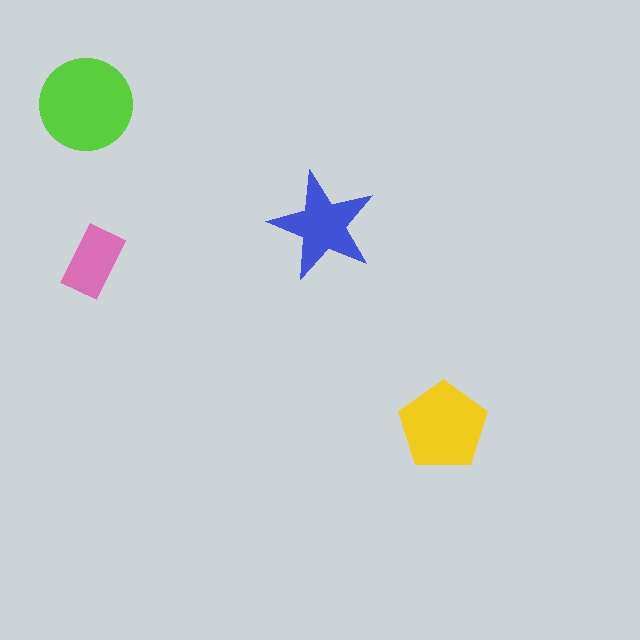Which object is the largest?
The lime circle.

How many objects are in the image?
There are 4 objects in the image.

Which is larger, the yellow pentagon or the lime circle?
The lime circle.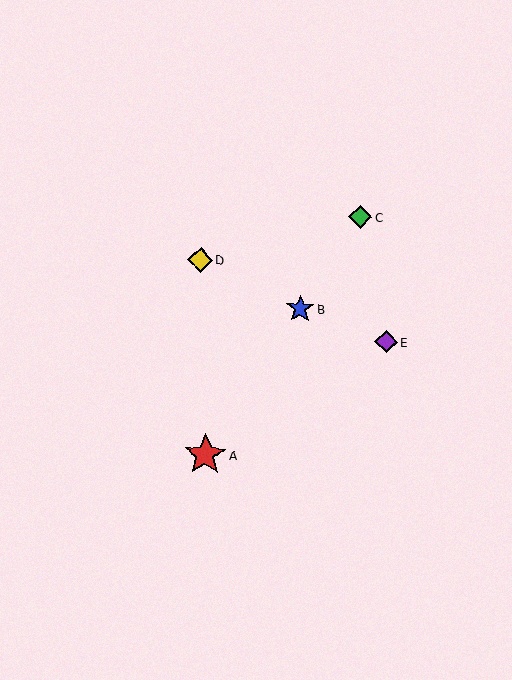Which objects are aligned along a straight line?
Objects A, B, C are aligned along a straight line.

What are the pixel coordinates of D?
Object D is at (200, 260).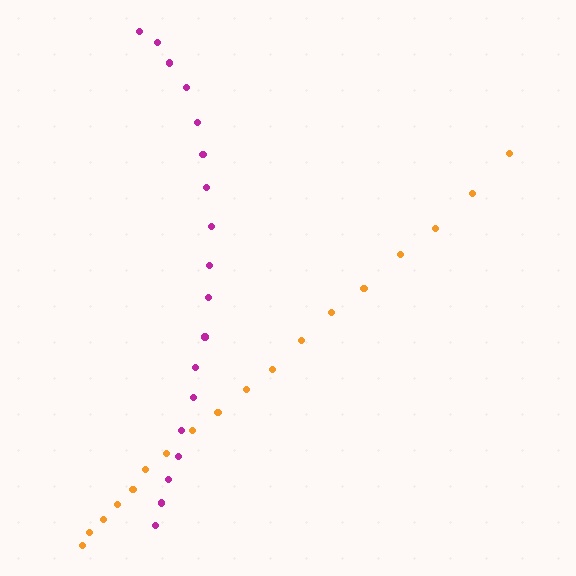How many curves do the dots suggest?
There are 2 distinct paths.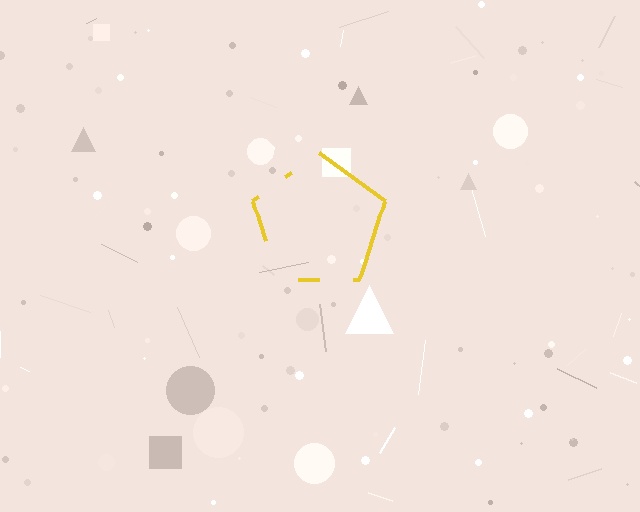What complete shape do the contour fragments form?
The contour fragments form a pentagon.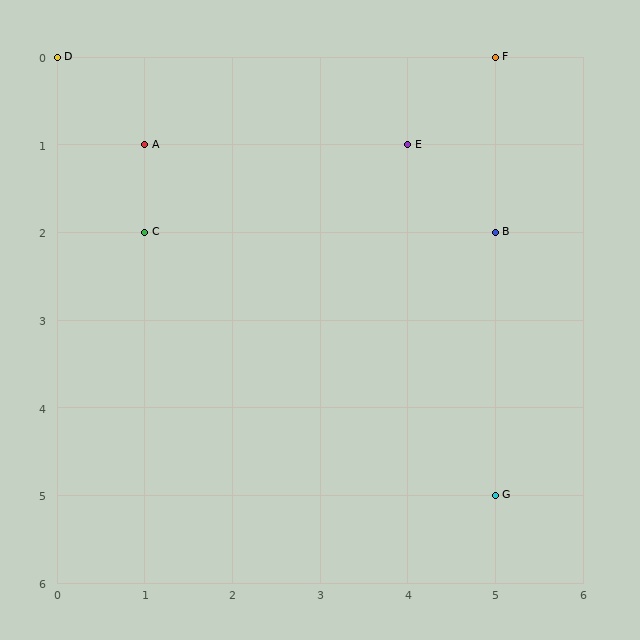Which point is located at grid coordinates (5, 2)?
Point B is at (5, 2).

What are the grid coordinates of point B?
Point B is at grid coordinates (5, 2).